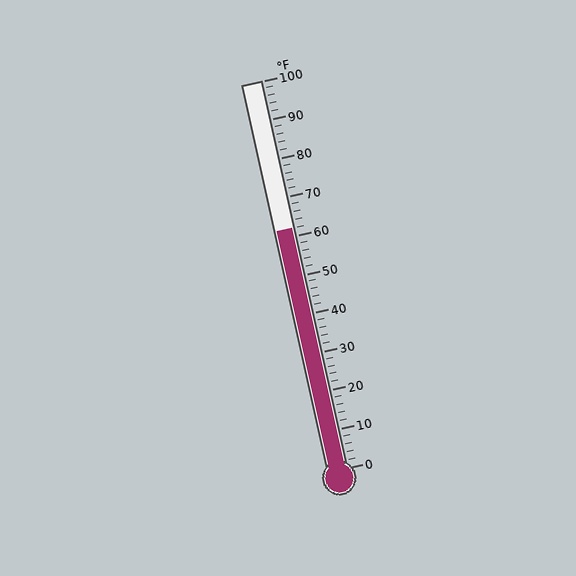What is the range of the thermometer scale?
The thermometer scale ranges from 0°F to 100°F.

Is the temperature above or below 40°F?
The temperature is above 40°F.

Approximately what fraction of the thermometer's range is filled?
The thermometer is filled to approximately 60% of its range.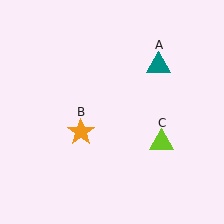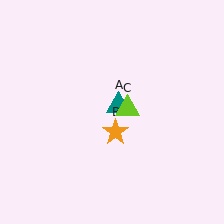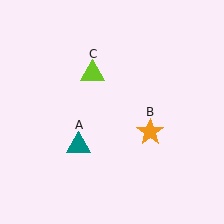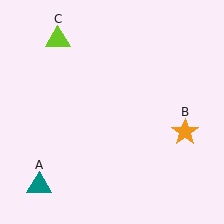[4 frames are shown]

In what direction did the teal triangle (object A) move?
The teal triangle (object A) moved down and to the left.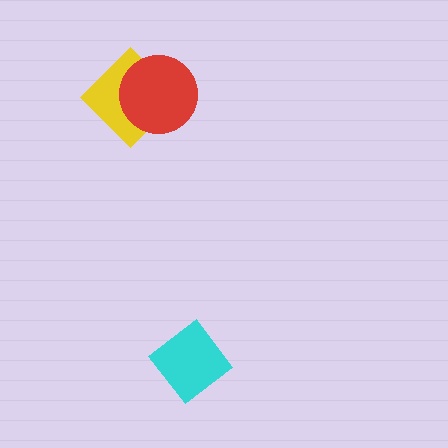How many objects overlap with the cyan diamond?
0 objects overlap with the cyan diamond.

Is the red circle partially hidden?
No, no other shape covers it.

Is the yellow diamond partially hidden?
Yes, it is partially covered by another shape.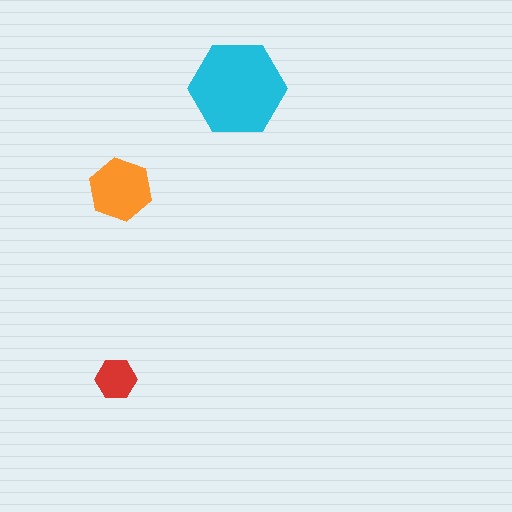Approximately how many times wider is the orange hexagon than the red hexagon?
About 1.5 times wider.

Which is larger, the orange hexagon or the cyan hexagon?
The cyan one.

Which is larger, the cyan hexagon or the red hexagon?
The cyan one.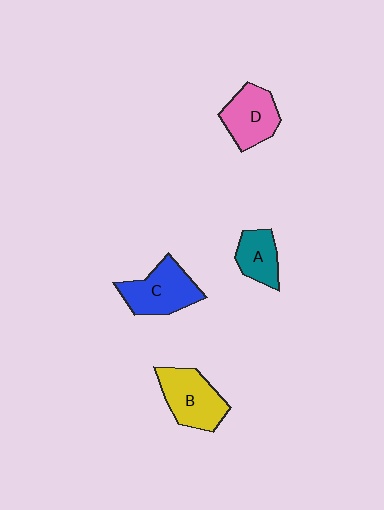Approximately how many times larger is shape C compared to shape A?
Approximately 1.6 times.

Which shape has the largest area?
Shape C (blue).